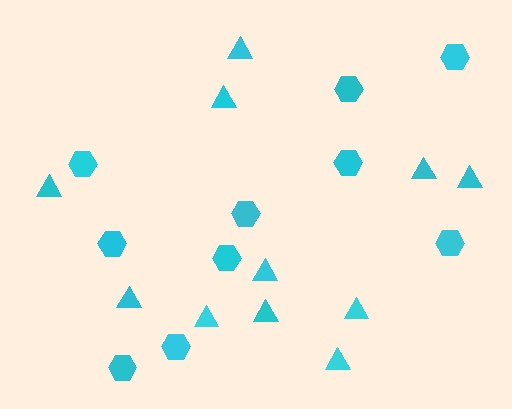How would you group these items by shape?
There are 2 groups: one group of hexagons (10) and one group of triangles (11).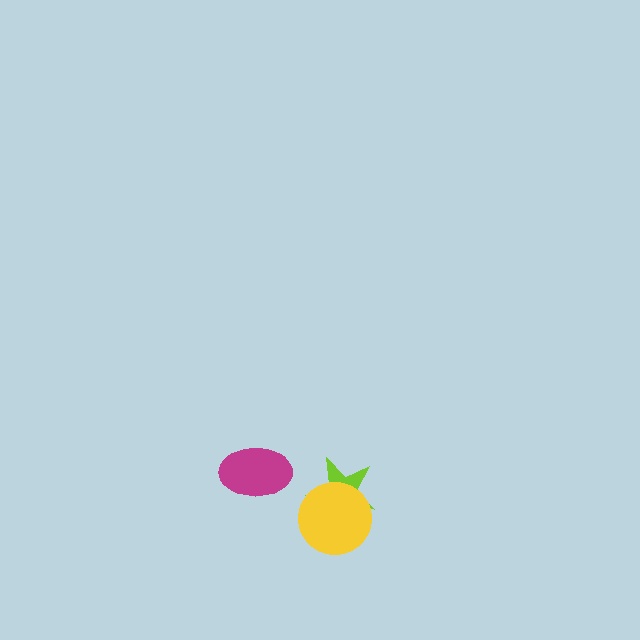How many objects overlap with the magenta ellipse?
0 objects overlap with the magenta ellipse.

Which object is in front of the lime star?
The yellow circle is in front of the lime star.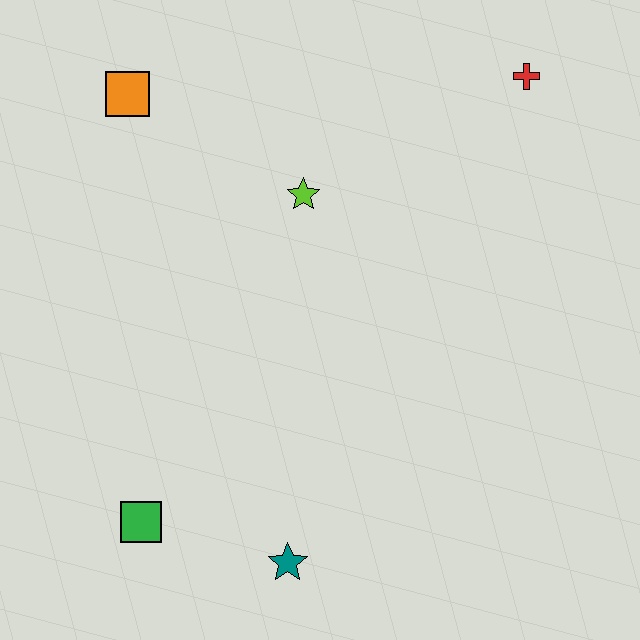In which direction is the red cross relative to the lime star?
The red cross is to the right of the lime star.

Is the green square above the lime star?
No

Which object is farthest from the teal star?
The red cross is farthest from the teal star.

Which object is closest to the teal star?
The green square is closest to the teal star.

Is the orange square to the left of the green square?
Yes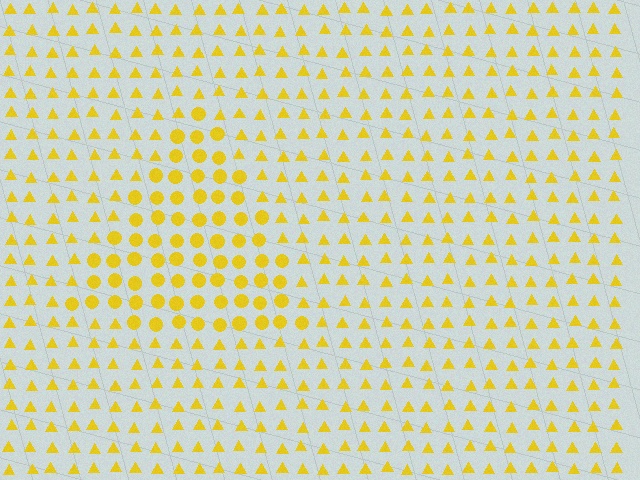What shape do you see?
I see a triangle.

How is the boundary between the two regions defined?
The boundary is defined by a change in element shape: circles inside vs. triangles outside. All elements share the same color and spacing.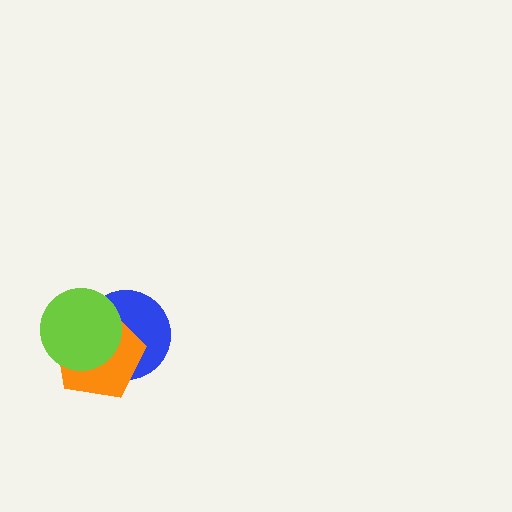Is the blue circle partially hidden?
Yes, it is partially covered by another shape.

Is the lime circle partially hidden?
No, no other shape covers it.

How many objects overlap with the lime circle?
2 objects overlap with the lime circle.